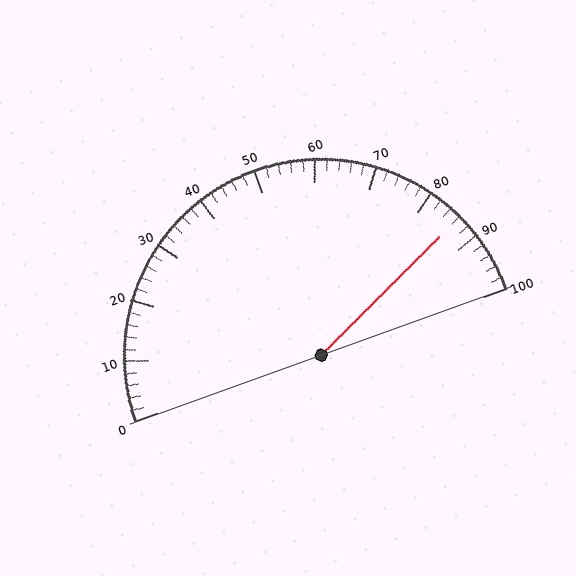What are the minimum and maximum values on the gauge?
The gauge ranges from 0 to 100.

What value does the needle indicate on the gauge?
The needle indicates approximately 86.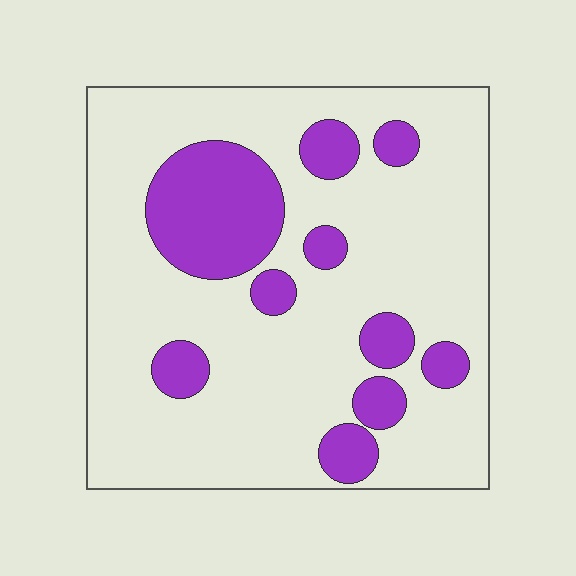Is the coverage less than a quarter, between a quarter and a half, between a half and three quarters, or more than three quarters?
Less than a quarter.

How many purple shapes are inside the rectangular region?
10.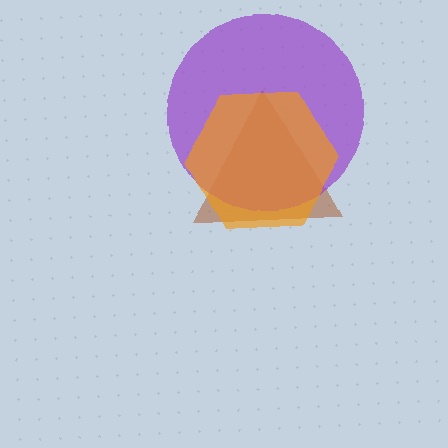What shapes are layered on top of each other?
The layered shapes are: a brown triangle, a purple circle, an orange hexagon.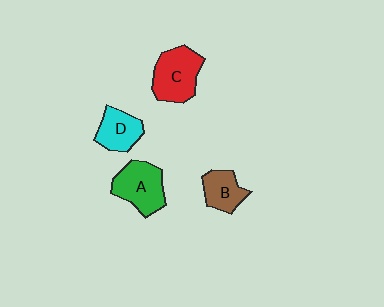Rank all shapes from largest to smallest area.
From largest to smallest: C (red), A (green), D (cyan), B (brown).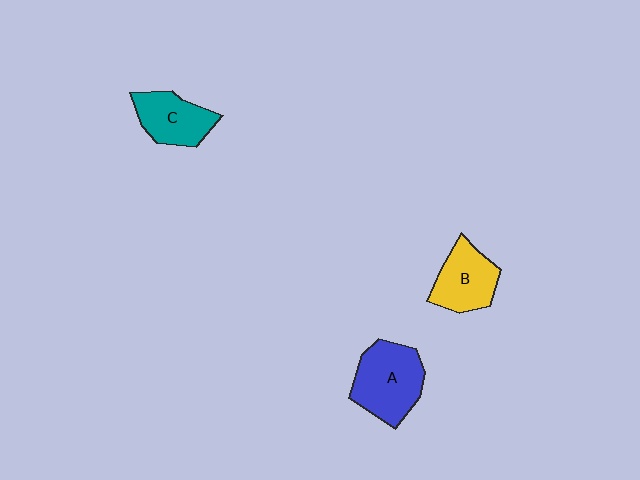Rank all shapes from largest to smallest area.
From largest to smallest: A (blue), B (yellow), C (teal).